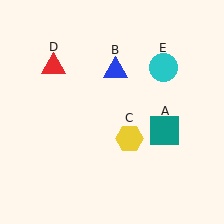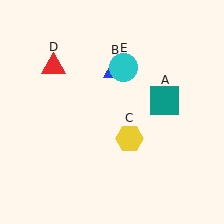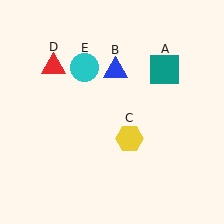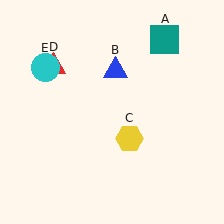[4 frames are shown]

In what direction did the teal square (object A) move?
The teal square (object A) moved up.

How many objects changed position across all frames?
2 objects changed position: teal square (object A), cyan circle (object E).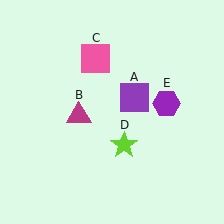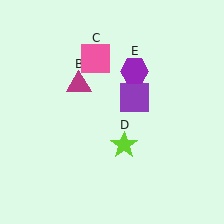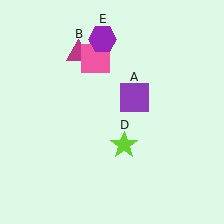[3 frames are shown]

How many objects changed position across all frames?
2 objects changed position: magenta triangle (object B), purple hexagon (object E).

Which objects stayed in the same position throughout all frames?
Purple square (object A) and pink square (object C) and lime star (object D) remained stationary.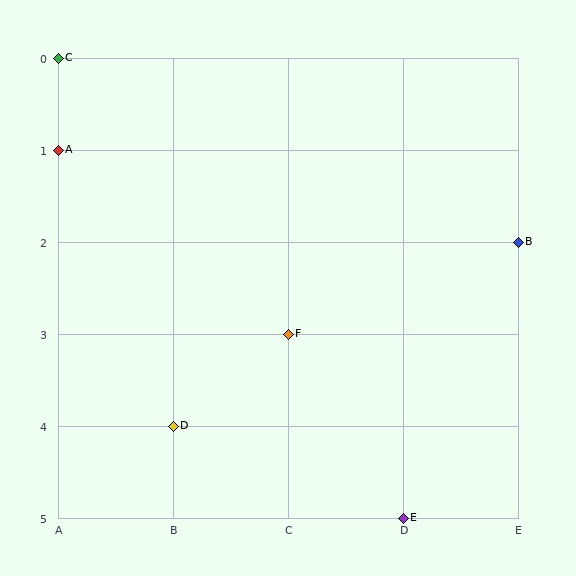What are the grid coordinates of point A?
Point A is at grid coordinates (A, 1).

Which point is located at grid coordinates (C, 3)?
Point F is at (C, 3).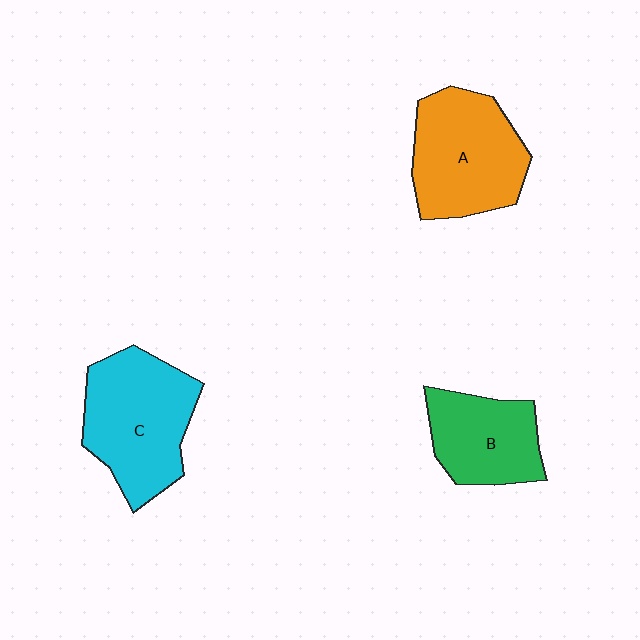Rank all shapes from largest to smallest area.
From largest to smallest: C (cyan), A (orange), B (green).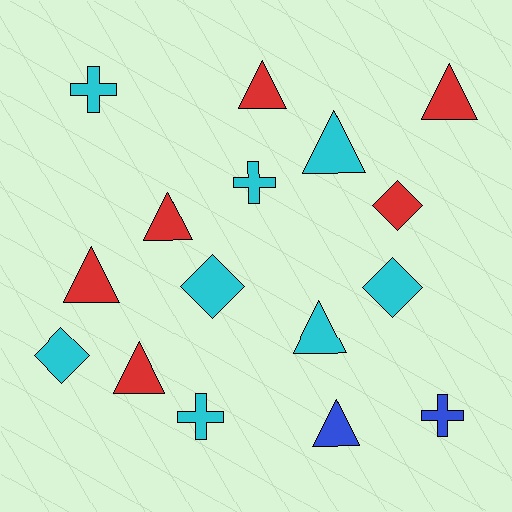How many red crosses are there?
There are no red crosses.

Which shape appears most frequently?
Triangle, with 8 objects.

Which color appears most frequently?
Cyan, with 8 objects.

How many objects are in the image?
There are 16 objects.